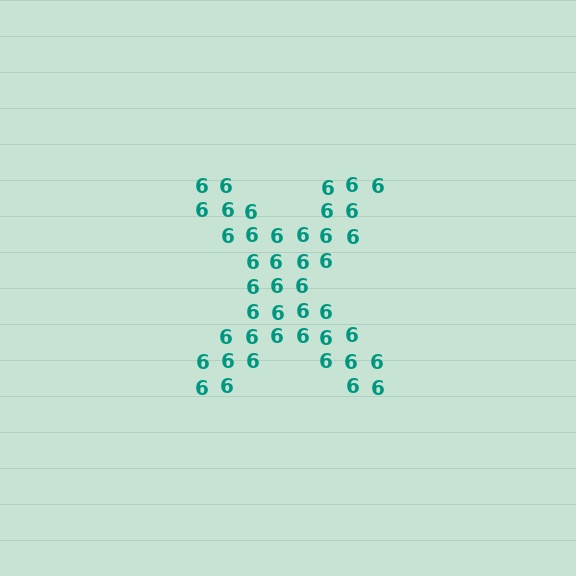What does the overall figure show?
The overall figure shows the letter X.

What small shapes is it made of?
It is made of small digit 6's.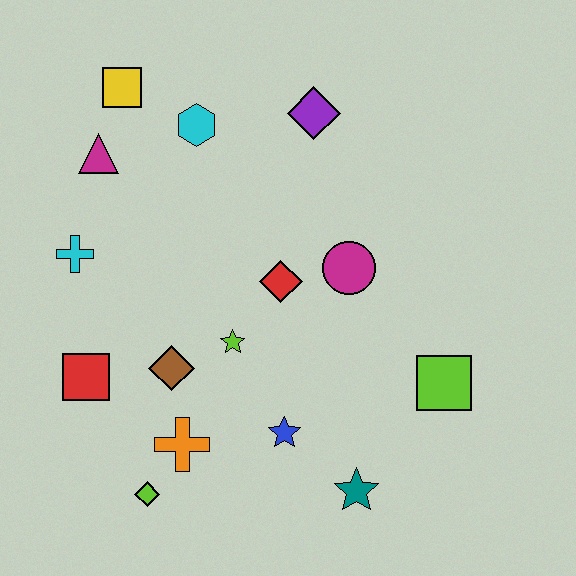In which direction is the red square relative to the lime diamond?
The red square is above the lime diamond.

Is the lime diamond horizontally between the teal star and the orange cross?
No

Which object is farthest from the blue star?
The yellow square is farthest from the blue star.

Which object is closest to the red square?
The brown diamond is closest to the red square.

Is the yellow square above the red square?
Yes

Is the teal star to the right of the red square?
Yes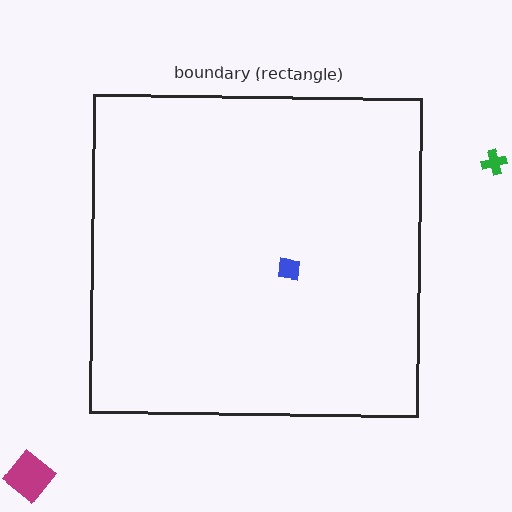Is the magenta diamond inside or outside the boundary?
Outside.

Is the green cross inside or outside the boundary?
Outside.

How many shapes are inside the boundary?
1 inside, 2 outside.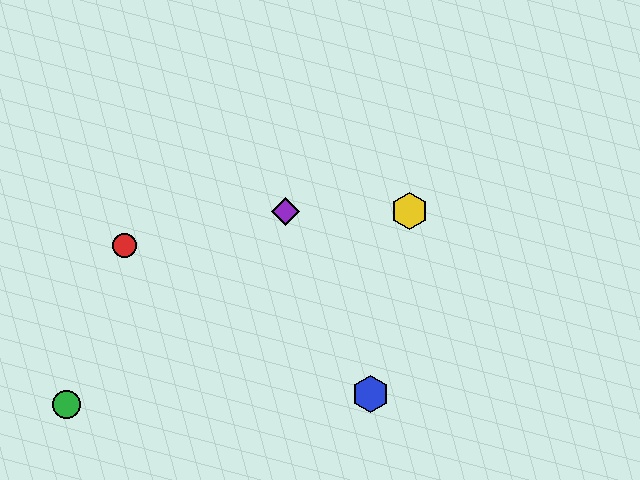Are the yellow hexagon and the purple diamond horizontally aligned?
Yes, both are at y≈211.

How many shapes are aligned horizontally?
2 shapes (the yellow hexagon, the purple diamond) are aligned horizontally.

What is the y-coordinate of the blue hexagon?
The blue hexagon is at y≈394.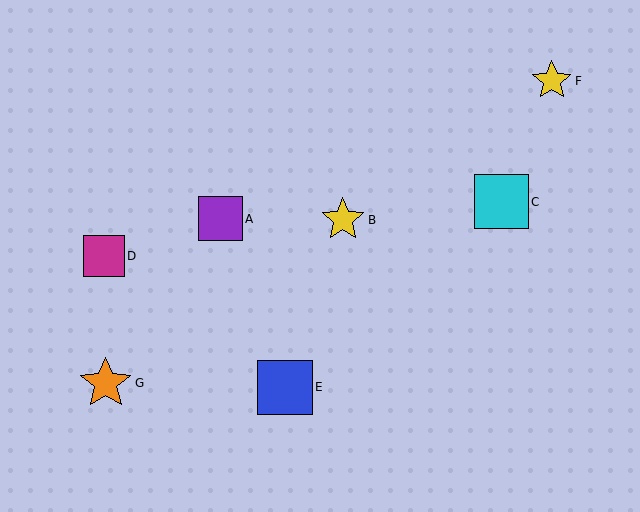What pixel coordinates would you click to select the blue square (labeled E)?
Click at (285, 387) to select the blue square E.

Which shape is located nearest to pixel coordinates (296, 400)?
The blue square (labeled E) at (285, 387) is nearest to that location.